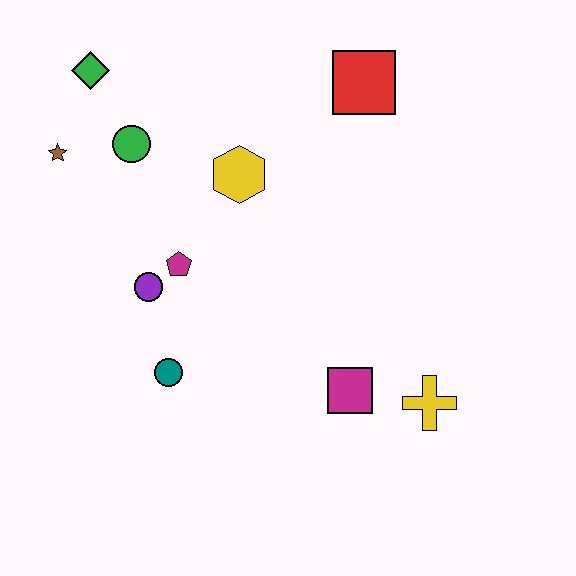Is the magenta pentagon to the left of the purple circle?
No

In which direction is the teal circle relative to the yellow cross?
The teal circle is to the left of the yellow cross.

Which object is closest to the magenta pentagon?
The purple circle is closest to the magenta pentagon.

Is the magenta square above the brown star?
No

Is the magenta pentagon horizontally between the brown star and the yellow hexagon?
Yes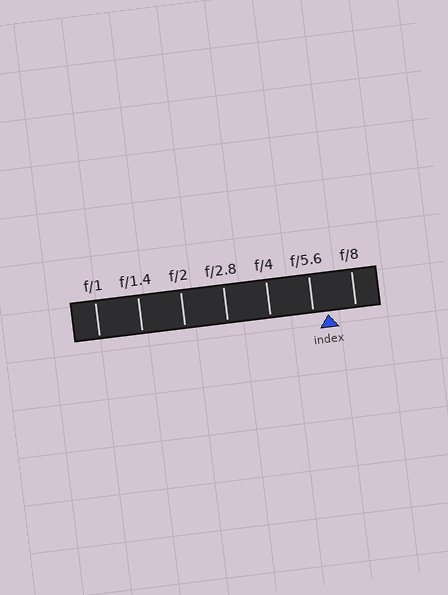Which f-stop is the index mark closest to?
The index mark is closest to f/5.6.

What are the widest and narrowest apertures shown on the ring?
The widest aperture shown is f/1 and the narrowest is f/8.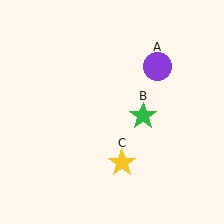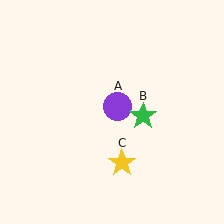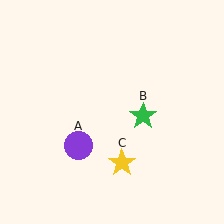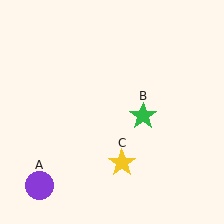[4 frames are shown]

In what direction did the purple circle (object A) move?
The purple circle (object A) moved down and to the left.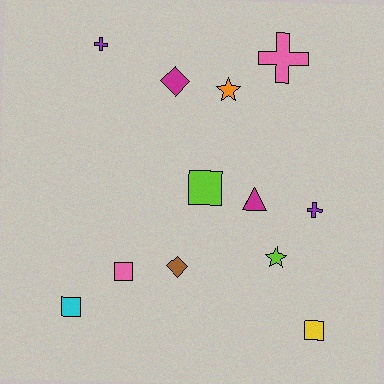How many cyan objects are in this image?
There is 1 cyan object.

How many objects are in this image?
There are 12 objects.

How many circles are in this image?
There are no circles.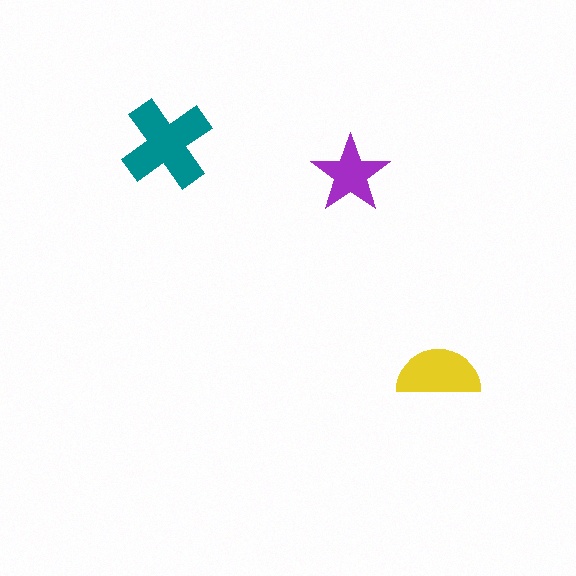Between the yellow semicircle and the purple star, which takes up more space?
The yellow semicircle.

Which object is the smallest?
The purple star.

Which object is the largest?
The teal cross.